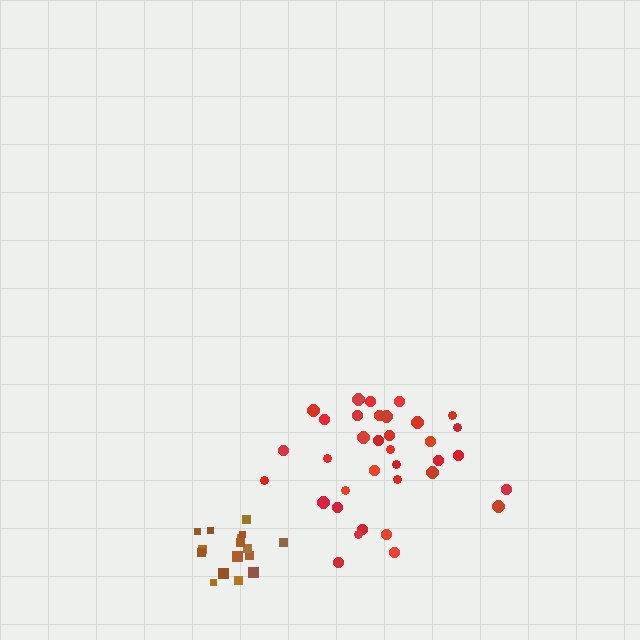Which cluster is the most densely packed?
Brown.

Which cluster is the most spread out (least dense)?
Red.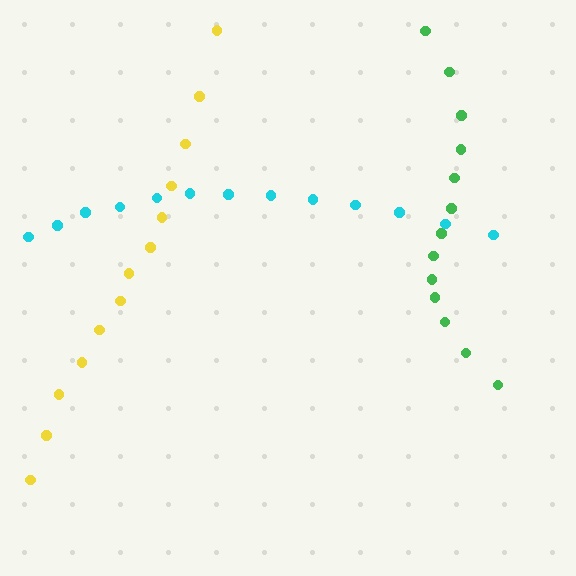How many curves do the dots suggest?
There are 3 distinct paths.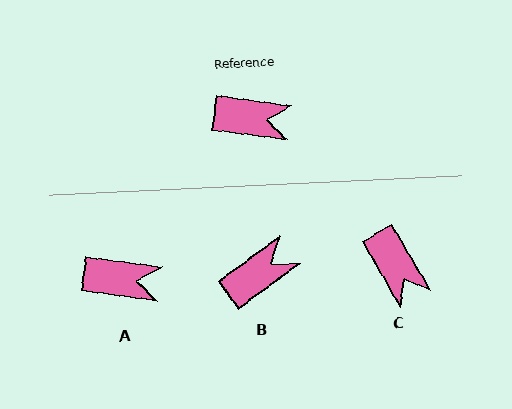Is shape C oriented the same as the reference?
No, it is off by about 52 degrees.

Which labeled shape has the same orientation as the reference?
A.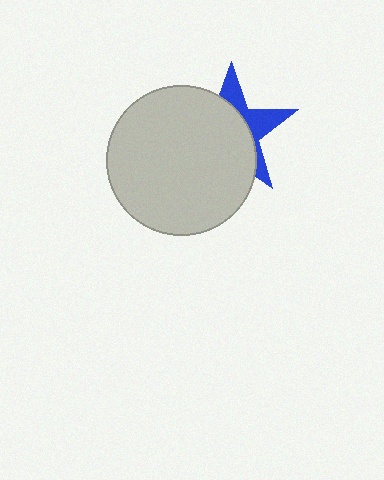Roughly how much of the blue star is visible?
A small part of it is visible (roughly 34%).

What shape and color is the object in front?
The object in front is a light gray circle.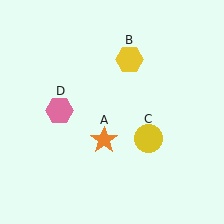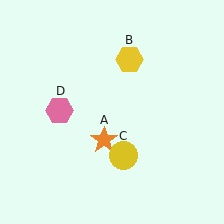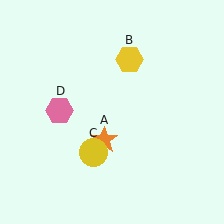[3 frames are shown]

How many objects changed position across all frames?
1 object changed position: yellow circle (object C).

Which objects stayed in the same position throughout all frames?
Orange star (object A) and yellow hexagon (object B) and pink hexagon (object D) remained stationary.